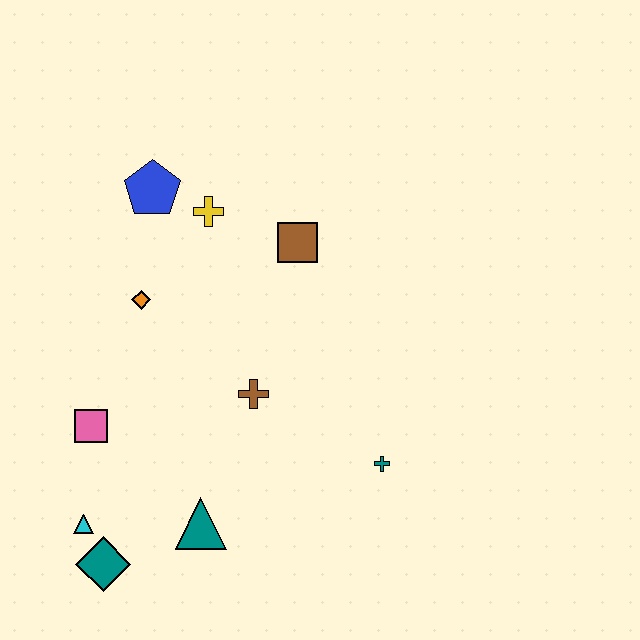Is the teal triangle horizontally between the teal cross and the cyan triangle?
Yes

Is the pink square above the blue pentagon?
No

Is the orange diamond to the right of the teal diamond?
Yes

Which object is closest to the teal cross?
The brown cross is closest to the teal cross.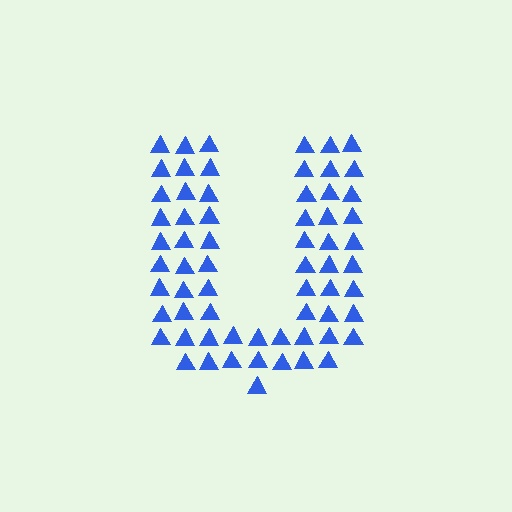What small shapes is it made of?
It is made of small triangles.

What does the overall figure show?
The overall figure shows the letter U.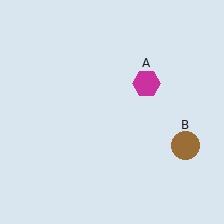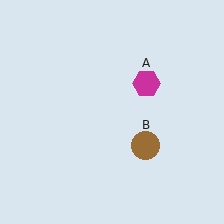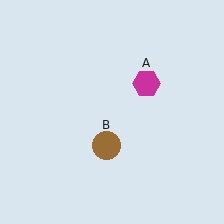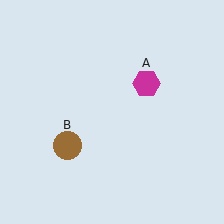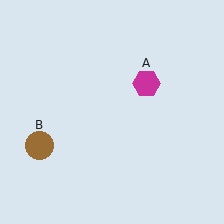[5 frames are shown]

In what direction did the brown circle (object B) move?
The brown circle (object B) moved left.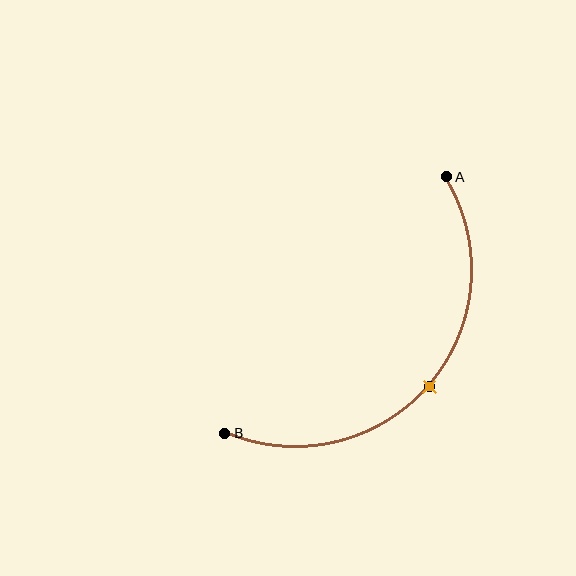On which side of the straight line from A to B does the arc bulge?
The arc bulges below and to the right of the straight line connecting A and B.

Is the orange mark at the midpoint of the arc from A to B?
Yes. The orange mark lies on the arc at equal arc-length from both A and B — it is the arc midpoint.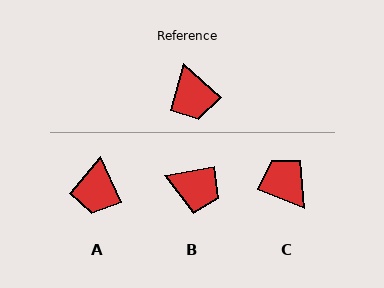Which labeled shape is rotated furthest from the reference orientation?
C, about 160 degrees away.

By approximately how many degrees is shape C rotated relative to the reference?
Approximately 160 degrees clockwise.